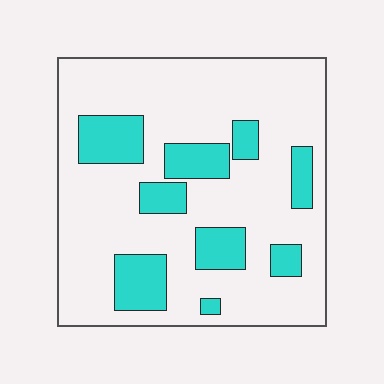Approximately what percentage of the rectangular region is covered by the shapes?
Approximately 20%.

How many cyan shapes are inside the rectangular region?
9.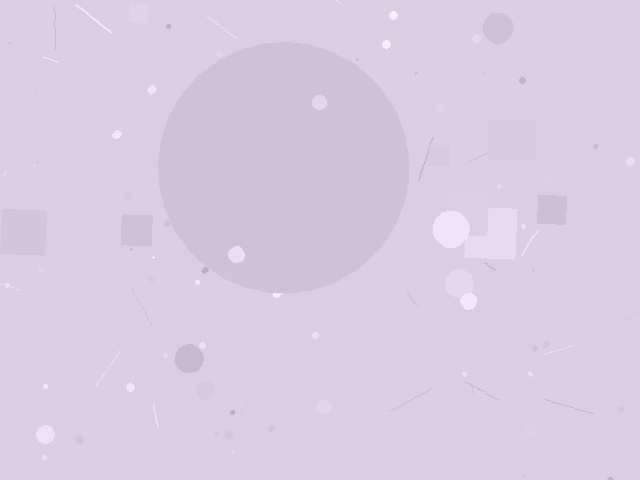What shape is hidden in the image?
A circle is hidden in the image.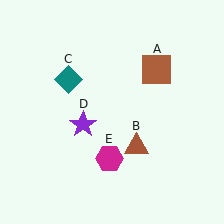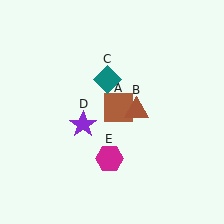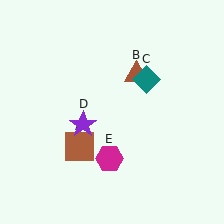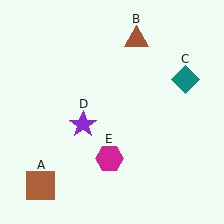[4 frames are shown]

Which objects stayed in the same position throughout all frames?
Purple star (object D) and magenta hexagon (object E) remained stationary.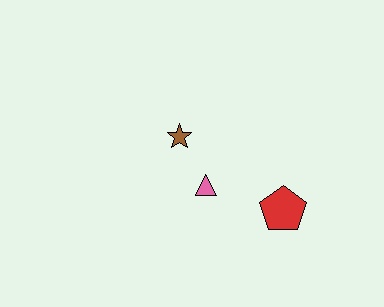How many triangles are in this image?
There is 1 triangle.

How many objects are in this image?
There are 3 objects.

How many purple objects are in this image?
There are no purple objects.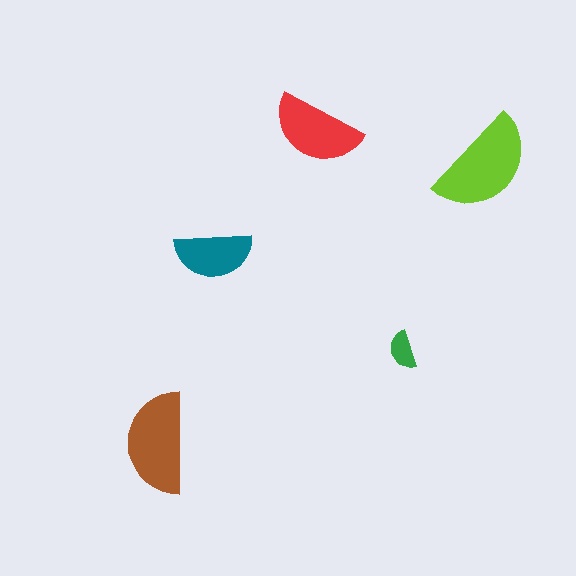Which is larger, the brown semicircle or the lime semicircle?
The lime one.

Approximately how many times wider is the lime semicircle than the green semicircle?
About 3 times wider.